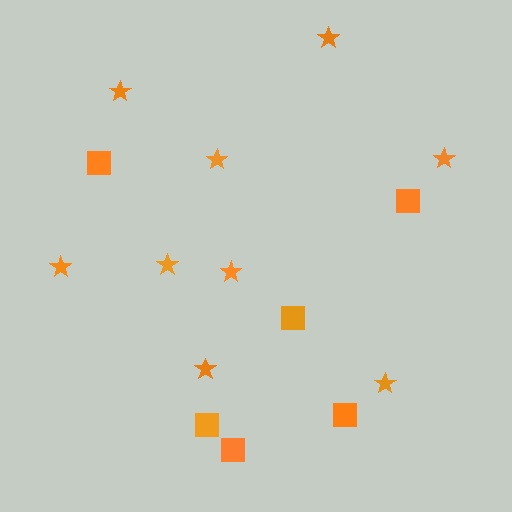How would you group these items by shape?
There are 2 groups: one group of stars (9) and one group of squares (6).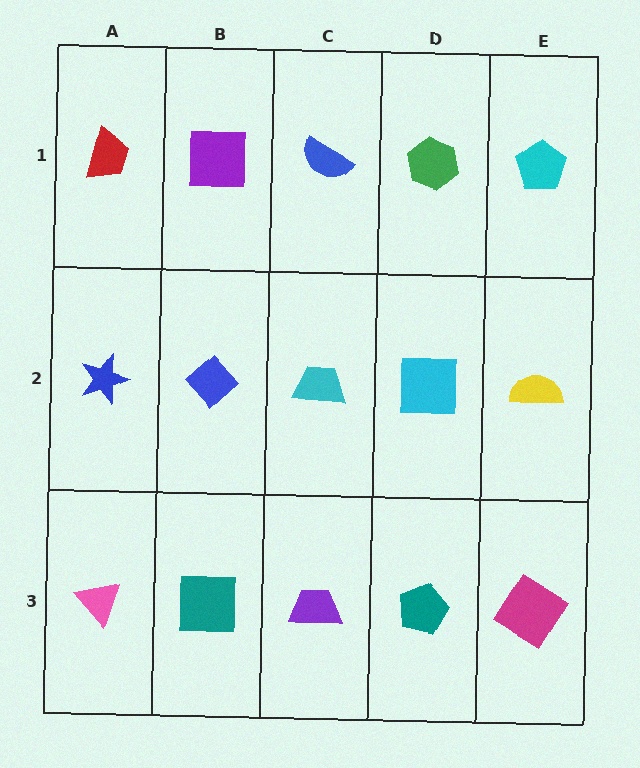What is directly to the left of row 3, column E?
A teal pentagon.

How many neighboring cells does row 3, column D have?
3.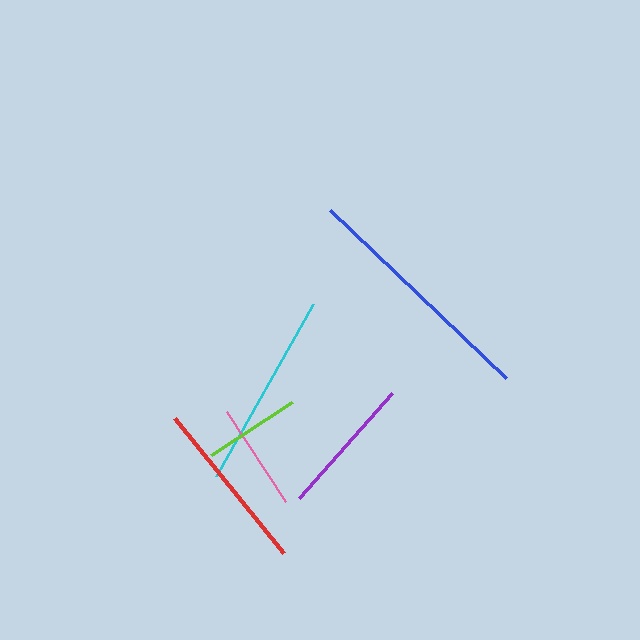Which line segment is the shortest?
The lime line is the shortest at approximately 96 pixels.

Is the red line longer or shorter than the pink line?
The red line is longer than the pink line.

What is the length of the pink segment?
The pink segment is approximately 107 pixels long.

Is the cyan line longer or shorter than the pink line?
The cyan line is longer than the pink line.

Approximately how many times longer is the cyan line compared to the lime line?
The cyan line is approximately 2.1 times the length of the lime line.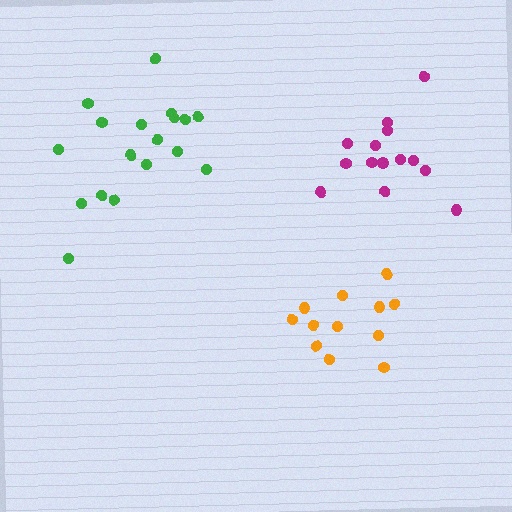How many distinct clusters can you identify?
There are 3 distinct clusters.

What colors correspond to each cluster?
The clusters are colored: green, magenta, orange.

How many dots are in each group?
Group 1: 18 dots, Group 2: 14 dots, Group 3: 12 dots (44 total).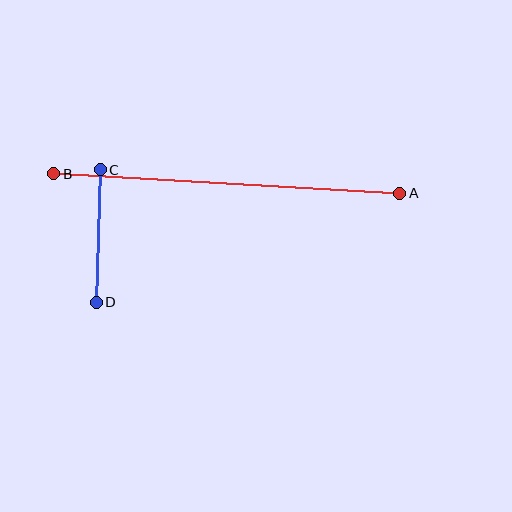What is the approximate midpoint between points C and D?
The midpoint is at approximately (98, 236) pixels.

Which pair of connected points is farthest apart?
Points A and B are farthest apart.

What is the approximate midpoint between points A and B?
The midpoint is at approximately (227, 184) pixels.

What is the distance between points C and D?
The distance is approximately 133 pixels.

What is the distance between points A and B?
The distance is approximately 346 pixels.